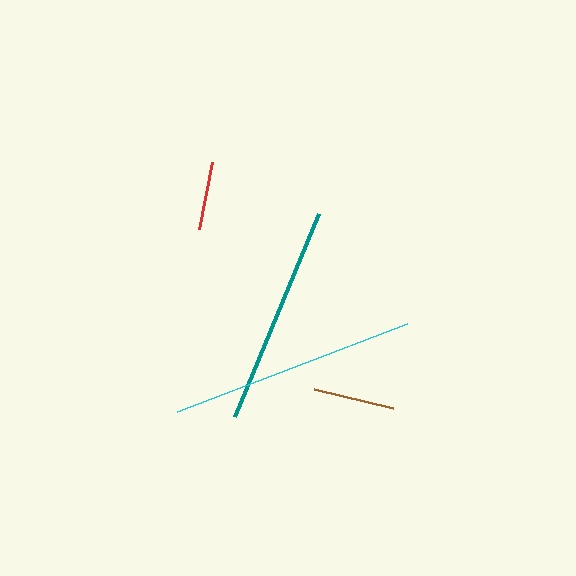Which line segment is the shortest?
The red line is the shortest at approximately 68 pixels.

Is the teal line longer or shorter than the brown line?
The teal line is longer than the brown line.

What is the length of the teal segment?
The teal segment is approximately 219 pixels long.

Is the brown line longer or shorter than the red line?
The brown line is longer than the red line.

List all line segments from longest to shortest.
From longest to shortest: cyan, teal, brown, red.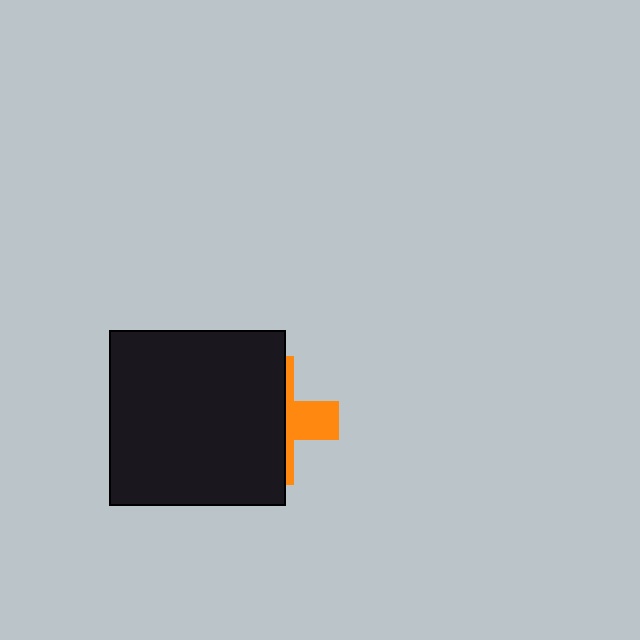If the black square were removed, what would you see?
You would see the complete orange cross.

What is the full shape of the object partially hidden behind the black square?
The partially hidden object is an orange cross.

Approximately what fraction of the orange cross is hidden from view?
Roughly 67% of the orange cross is hidden behind the black square.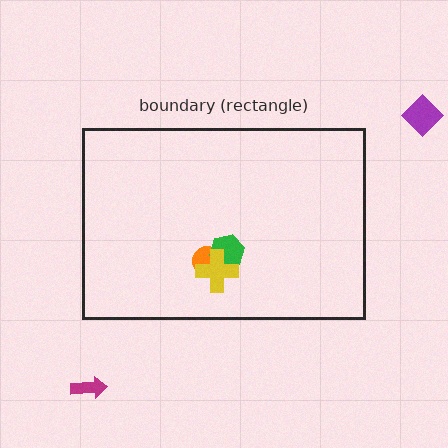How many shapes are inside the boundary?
3 inside, 2 outside.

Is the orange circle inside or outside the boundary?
Inside.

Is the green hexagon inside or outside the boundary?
Inside.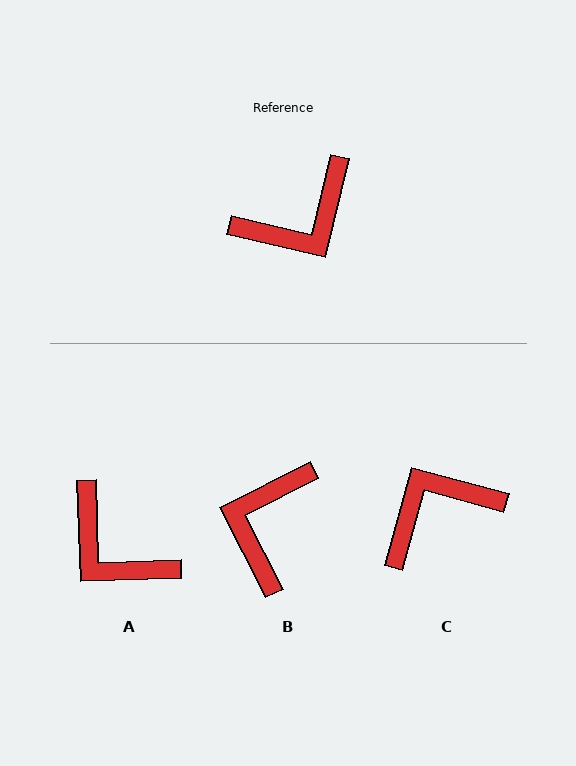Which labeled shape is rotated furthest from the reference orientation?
C, about 178 degrees away.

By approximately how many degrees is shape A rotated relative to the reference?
Approximately 75 degrees clockwise.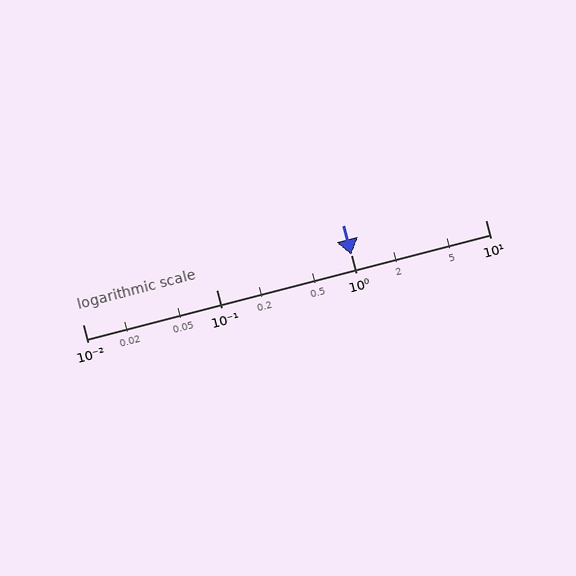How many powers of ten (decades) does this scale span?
The scale spans 3 decades, from 0.01 to 10.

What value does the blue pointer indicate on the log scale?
The pointer indicates approximately 1.